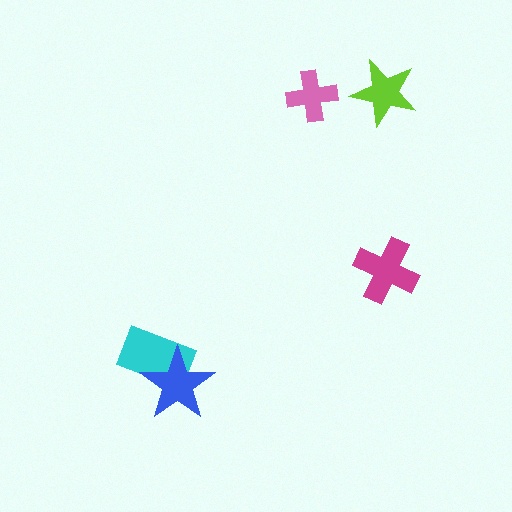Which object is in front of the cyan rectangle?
The blue star is in front of the cyan rectangle.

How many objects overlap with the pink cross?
0 objects overlap with the pink cross.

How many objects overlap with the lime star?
0 objects overlap with the lime star.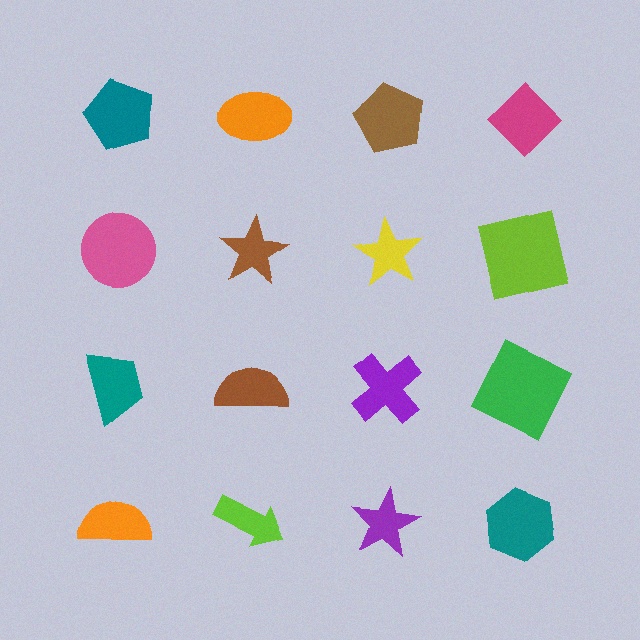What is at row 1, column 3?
A brown pentagon.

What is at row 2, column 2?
A brown star.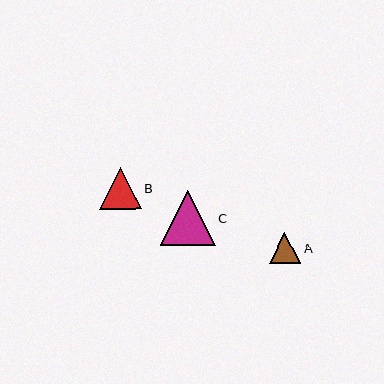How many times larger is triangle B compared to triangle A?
Triangle B is approximately 1.3 times the size of triangle A.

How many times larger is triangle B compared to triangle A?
Triangle B is approximately 1.3 times the size of triangle A.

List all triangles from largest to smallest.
From largest to smallest: C, B, A.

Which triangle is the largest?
Triangle C is the largest with a size of approximately 55 pixels.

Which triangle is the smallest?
Triangle A is the smallest with a size of approximately 31 pixels.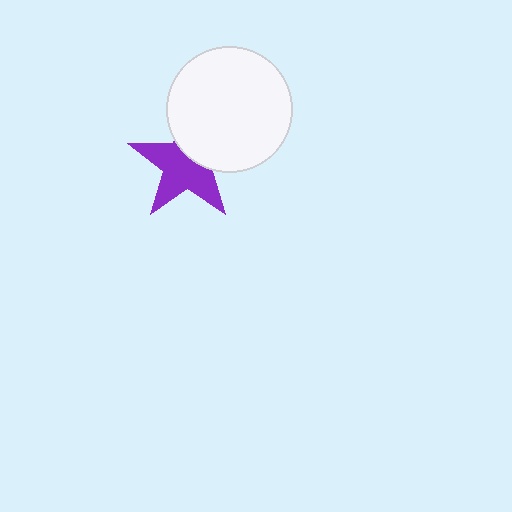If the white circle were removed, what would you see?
You would see the complete purple star.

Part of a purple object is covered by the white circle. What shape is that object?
It is a star.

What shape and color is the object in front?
The object in front is a white circle.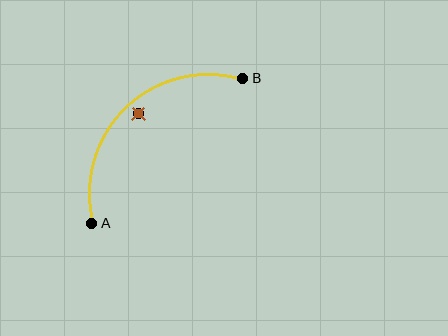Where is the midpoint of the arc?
The arc midpoint is the point on the curve farthest from the straight line joining A and B. It sits above and to the left of that line.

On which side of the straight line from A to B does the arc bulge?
The arc bulges above and to the left of the straight line connecting A and B.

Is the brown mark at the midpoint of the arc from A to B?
No — the brown mark does not lie on the arc at all. It sits slightly inside the curve.